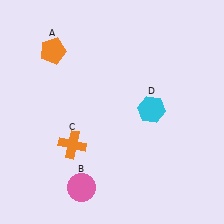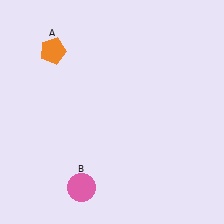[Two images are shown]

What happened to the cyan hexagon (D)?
The cyan hexagon (D) was removed in Image 2. It was in the top-right area of Image 1.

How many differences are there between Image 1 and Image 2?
There are 2 differences between the two images.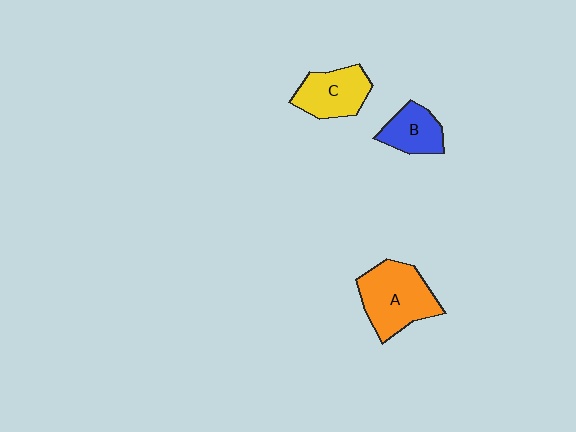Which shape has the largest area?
Shape A (orange).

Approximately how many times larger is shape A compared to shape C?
Approximately 1.4 times.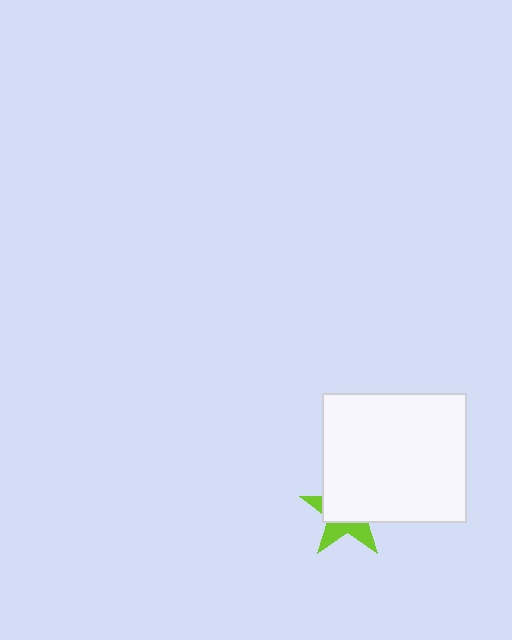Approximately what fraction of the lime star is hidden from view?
Roughly 63% of the lime star is hidden behind the white rectangle.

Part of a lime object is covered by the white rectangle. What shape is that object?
It is a star.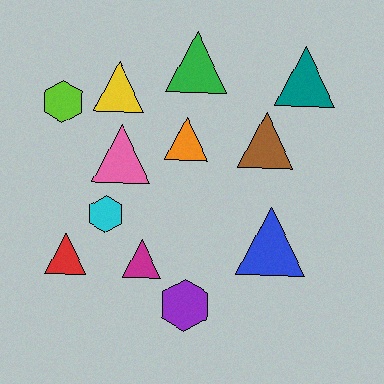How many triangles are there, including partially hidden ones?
There are 9 triangles.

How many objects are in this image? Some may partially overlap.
There are 12 objects.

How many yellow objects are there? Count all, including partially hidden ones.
There is 1 yellow object.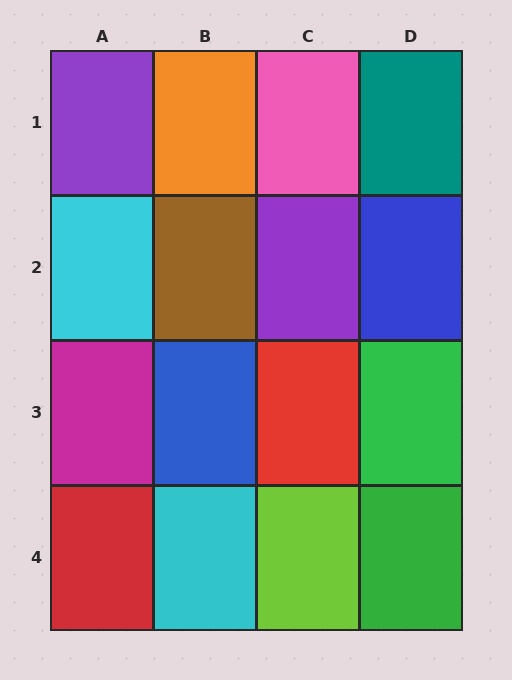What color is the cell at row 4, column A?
Red.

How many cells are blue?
2 cells are blue.